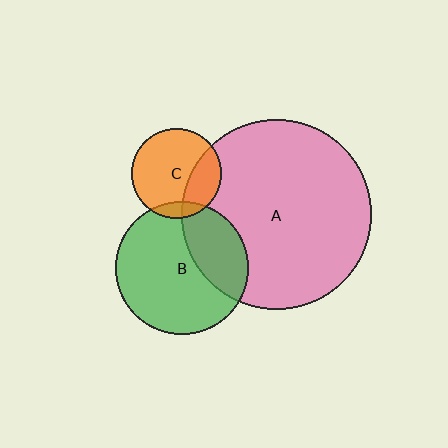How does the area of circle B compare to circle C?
Approximately 2.2 times.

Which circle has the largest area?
Circle A (pink).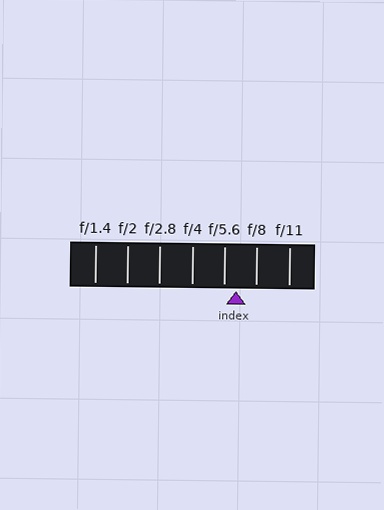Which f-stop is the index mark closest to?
The index mark is closest to f/5.6.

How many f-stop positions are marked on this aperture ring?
There are 7 f-stop positions marked.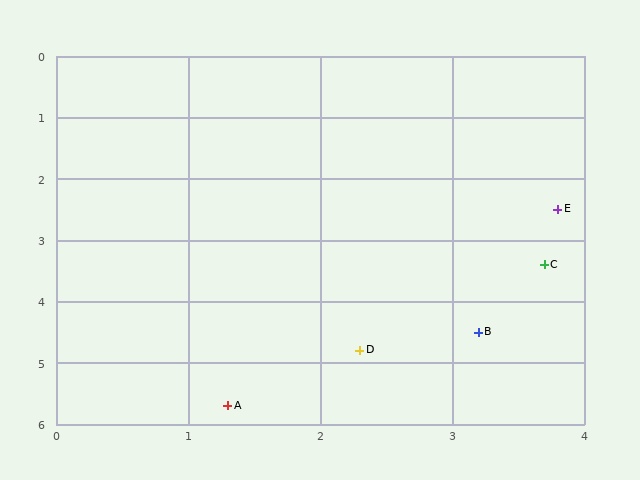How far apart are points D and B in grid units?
Points D and B are about 0.9 grid units apart.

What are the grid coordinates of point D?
Point D is at approximately (2.3, 4.8).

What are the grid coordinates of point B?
Point B is at approximately (3.2, 4.5).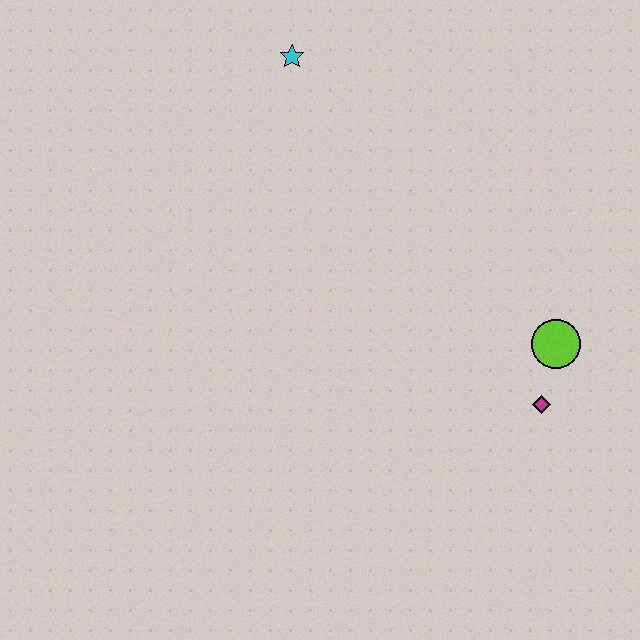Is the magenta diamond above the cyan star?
No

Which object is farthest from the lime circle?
The cyan star is farthest from the lime circle.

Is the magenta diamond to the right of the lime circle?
No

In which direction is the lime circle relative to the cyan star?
The lime circle is below the cyan star.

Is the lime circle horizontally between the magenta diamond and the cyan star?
No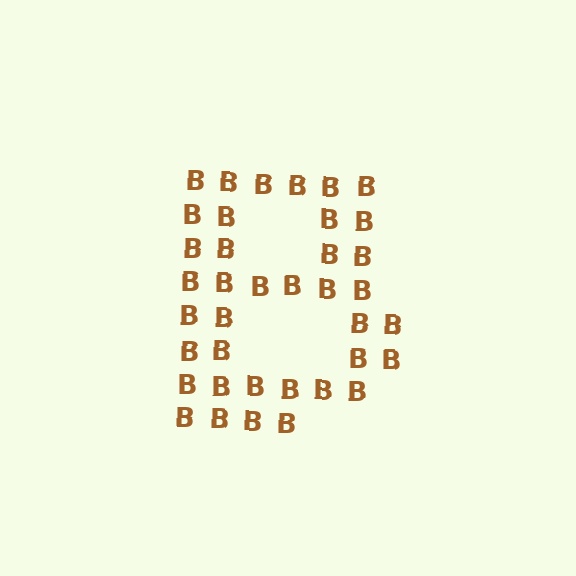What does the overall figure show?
The overall figure shows the letter B.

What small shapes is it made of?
It is made of small letter B's.